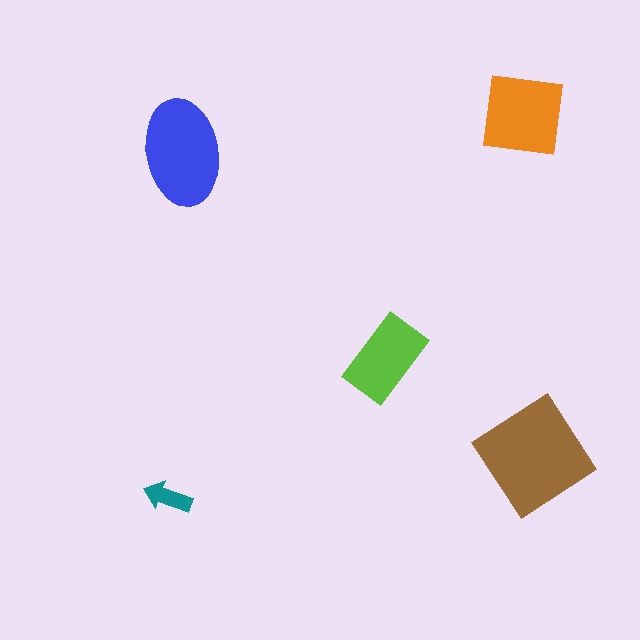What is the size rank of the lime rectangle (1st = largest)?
4th.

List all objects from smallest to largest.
The teal arrow, the lime rectangle, the orange square, the blue ellipse, the brown diamond.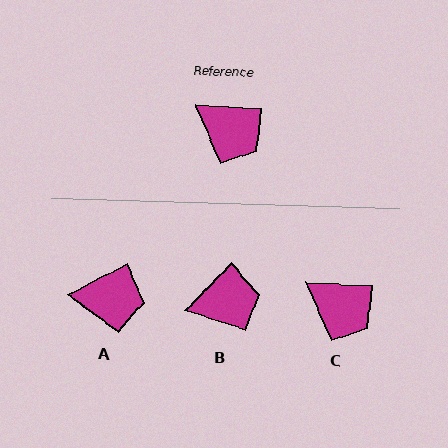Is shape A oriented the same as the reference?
No, it is off by about 31 degrees.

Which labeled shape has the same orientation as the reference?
C.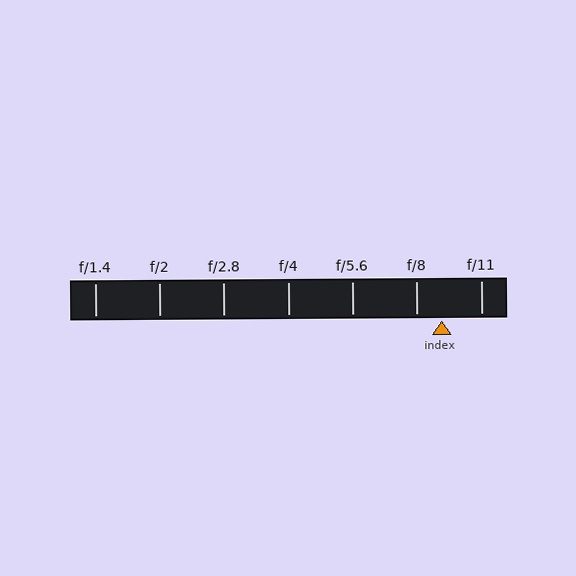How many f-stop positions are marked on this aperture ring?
There are 7 f-stop positions marked.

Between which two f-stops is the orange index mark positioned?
The index mark is between f/8 and f/11.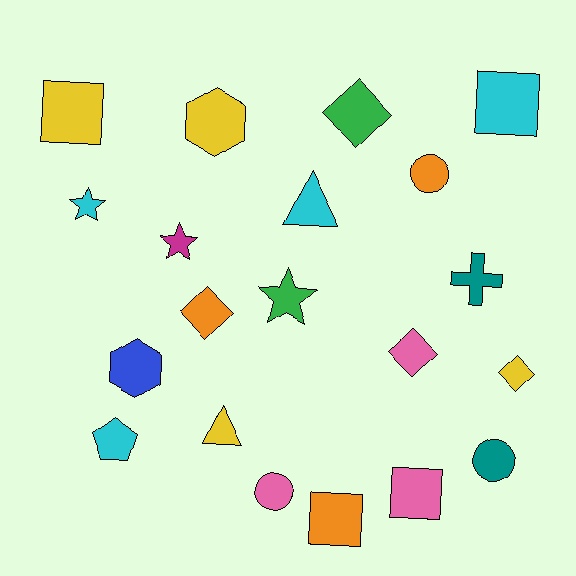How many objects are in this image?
There are 20 objects.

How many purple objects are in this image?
There are no purple objects.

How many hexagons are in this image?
There are 2 hexagons.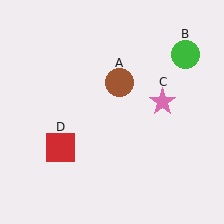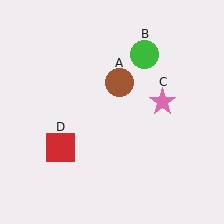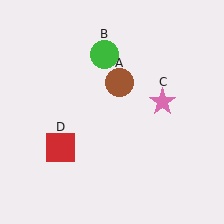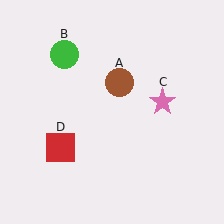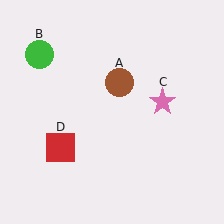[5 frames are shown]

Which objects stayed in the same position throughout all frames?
Brown circle (object A) and pink star (object C) and red square (object D) remained stationary.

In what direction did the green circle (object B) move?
The green circle (object B) moved left.